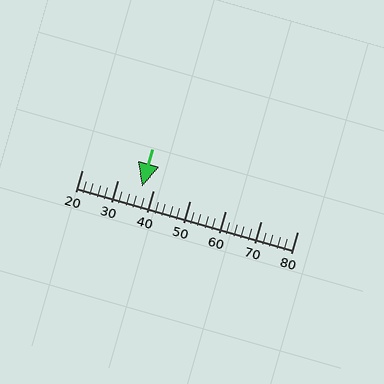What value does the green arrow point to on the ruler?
The green arrow points to approximately 37.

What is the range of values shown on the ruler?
The ruler shows values from 20 to 80.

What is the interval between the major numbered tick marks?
The major tick marks are spaced 10 units apart.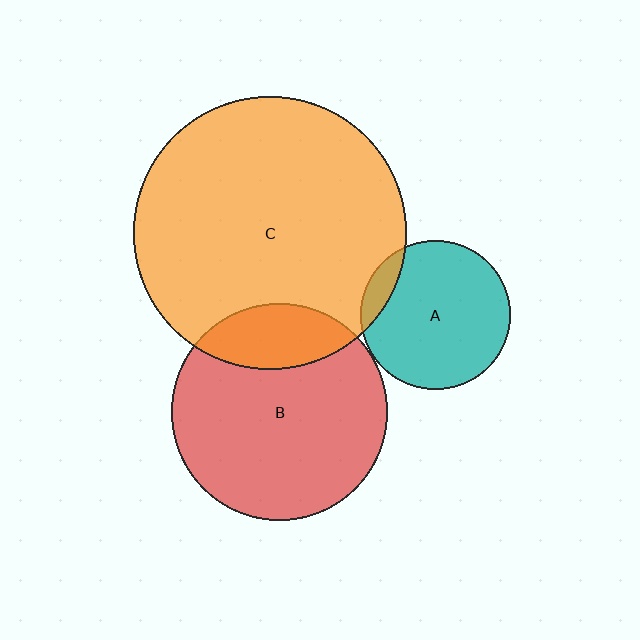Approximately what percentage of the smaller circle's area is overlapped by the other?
Approximately 10%.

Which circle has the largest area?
Circle C (orange).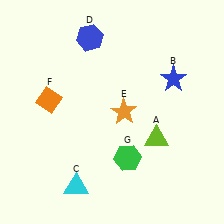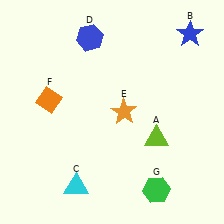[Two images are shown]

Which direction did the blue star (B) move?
The blue star (B) moved up.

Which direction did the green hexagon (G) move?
The green hexagon (G) moved down.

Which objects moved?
The objects that moved are: the blue star (B), the green hexagon (G).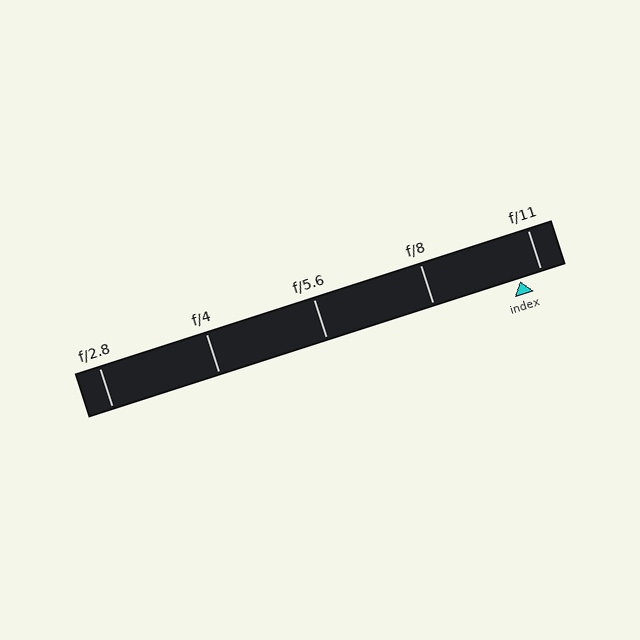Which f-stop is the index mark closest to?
The index mark is closest to f/11.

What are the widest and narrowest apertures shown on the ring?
The widest aperture shown is f/2.8 and the narrowest is f/11.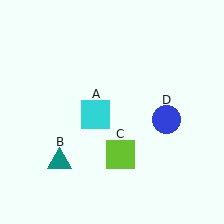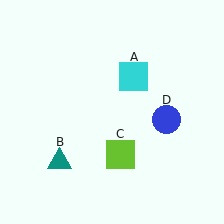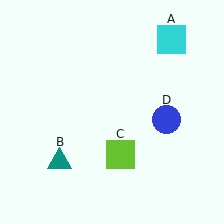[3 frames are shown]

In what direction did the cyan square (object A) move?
The cyan square (object A) moved up and to the right.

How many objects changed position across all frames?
1 object changed position: cyan square (object A).